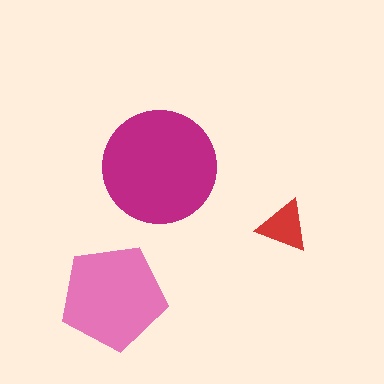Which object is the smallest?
The red triangle.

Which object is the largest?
The magenta circle.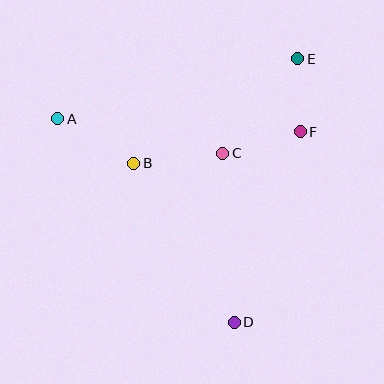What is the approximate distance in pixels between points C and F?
The distance between C and F is approximately 80 pixels.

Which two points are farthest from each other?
Points D and E are farthest from each other.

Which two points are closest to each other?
Points E and F are closest to each other.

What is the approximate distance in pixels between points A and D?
The distance between A and D is approximately 269 pixels.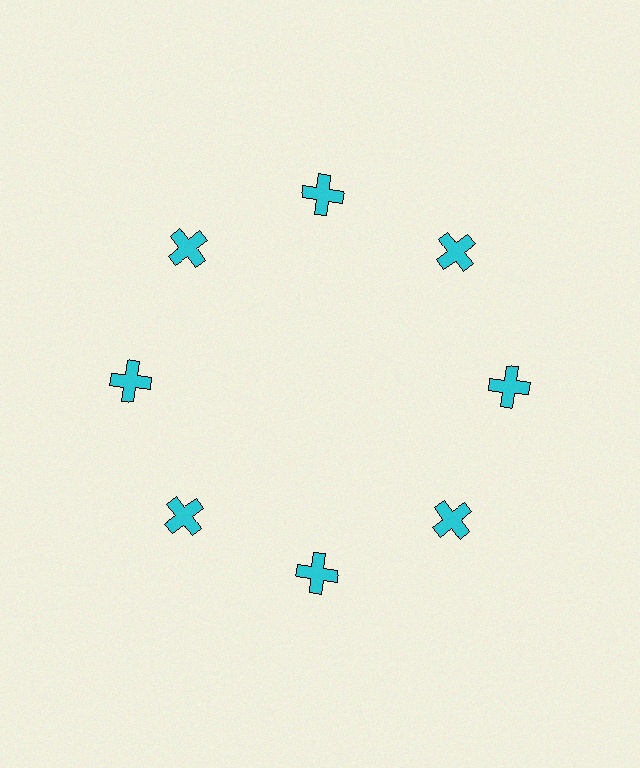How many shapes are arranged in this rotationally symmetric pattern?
There are 8 shapes, arranged in 8 groups of 1.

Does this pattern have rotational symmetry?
Yes, this pattern has 8-fold rotational symmetry. It looks the same after rotating 45 degrees around the center.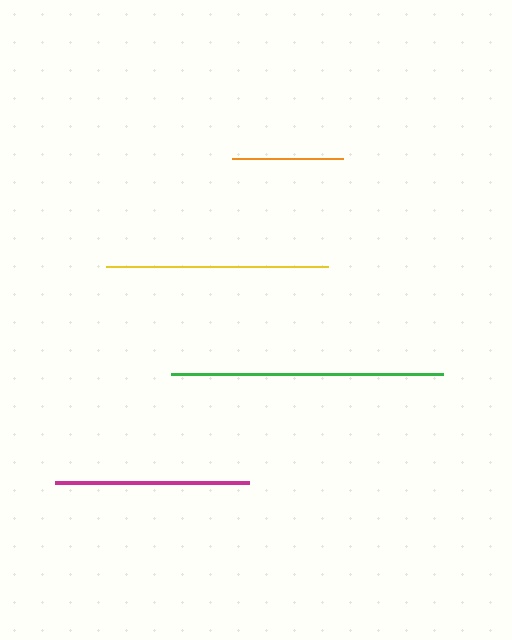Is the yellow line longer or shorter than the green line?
The green line is longer than the yellow line.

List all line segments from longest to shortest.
From longest to shortest: green, yellow, magenta, orange.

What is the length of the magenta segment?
The magenta segment is approximately 194 pixels long.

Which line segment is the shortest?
The orange line is the shortest at approximately 111 pixels.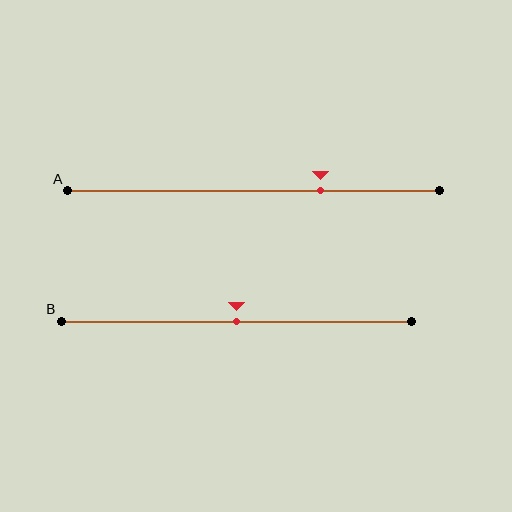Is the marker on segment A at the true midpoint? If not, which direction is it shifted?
No, the marker on segment A is shifted to the right by about 18% of the segment length.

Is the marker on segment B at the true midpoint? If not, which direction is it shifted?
Yes, the marker on segment B is at the true midpoint.